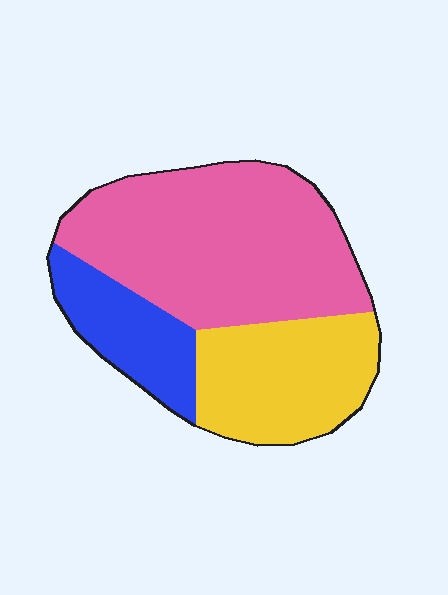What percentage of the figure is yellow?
Yellow takes up about one quarter (1/4) of the figure.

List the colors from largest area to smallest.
From largest to smallest: pink, yellow, blue.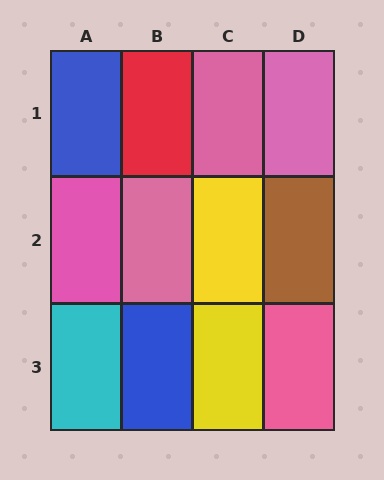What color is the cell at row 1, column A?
Blue.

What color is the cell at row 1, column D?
Pink.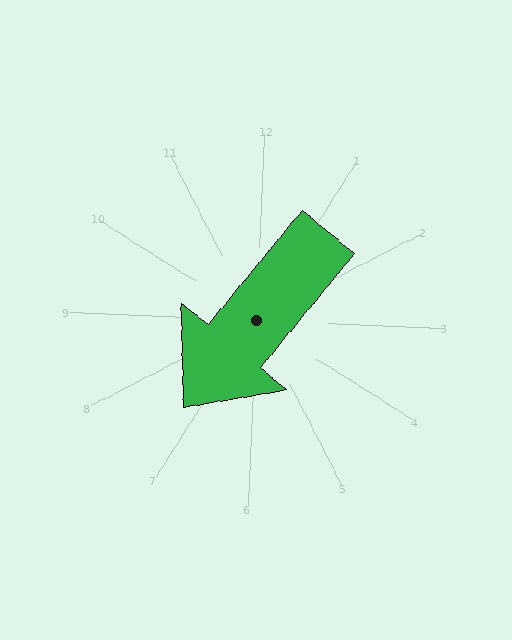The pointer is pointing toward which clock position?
Roughly 7 o'clock.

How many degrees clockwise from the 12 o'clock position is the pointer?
Approximately 217 degrees.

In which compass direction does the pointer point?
Southwest.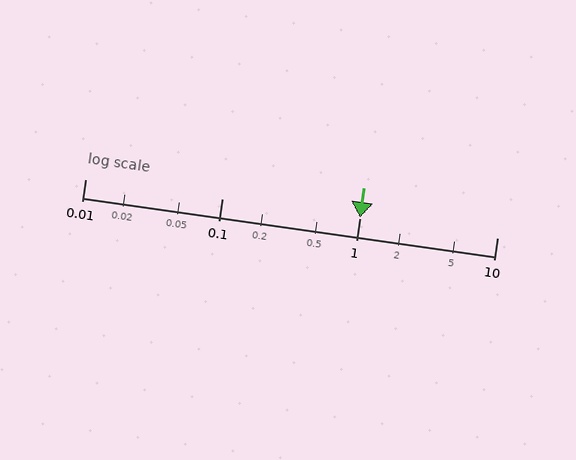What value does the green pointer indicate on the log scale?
The pointer indicates approximately 1.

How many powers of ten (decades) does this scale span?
The scale spans 3 decades, from 0.01 to 10.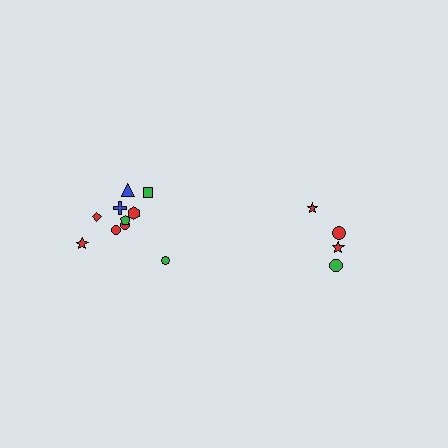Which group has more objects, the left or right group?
The left group.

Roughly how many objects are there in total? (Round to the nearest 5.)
Roughly 15 objects in total.